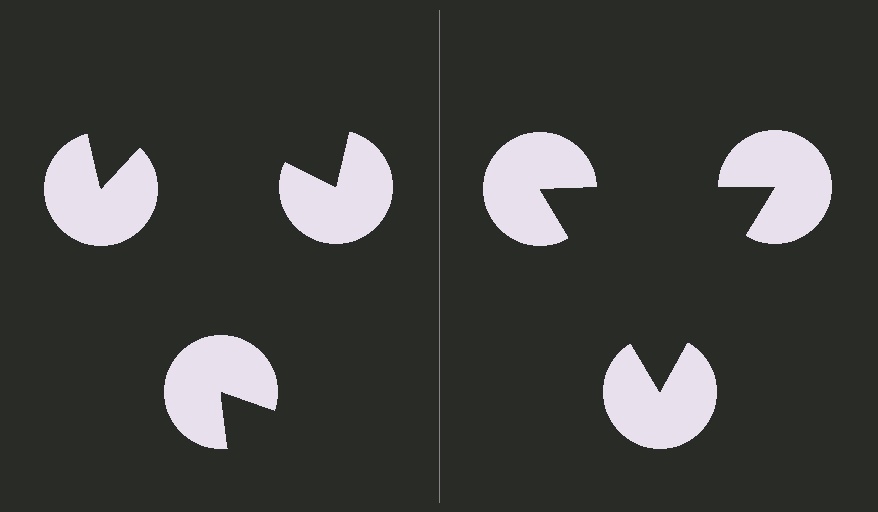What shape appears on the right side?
An illusory triangle.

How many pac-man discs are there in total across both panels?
6 — 3 on each side.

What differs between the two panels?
The pac-man discs are positioned identically on both sides; only the wedge orientations differ. On the right they align to a triangle; on the left they are misaligned.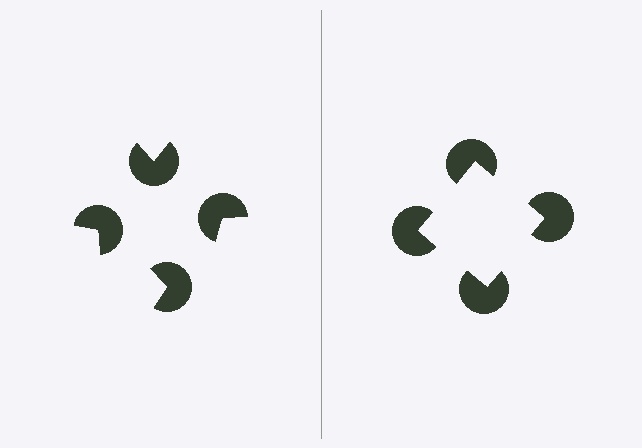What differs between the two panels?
The pac-man discs are positioned identically on both sides; only the wedge orientations differ. On the right they align to a square; on the left they are misaligned.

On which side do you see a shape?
An illusory square appears on the right side. On the left side the wedge cuts are rotated, so no coherent shape forms.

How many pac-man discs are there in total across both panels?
8 — 4 on each side.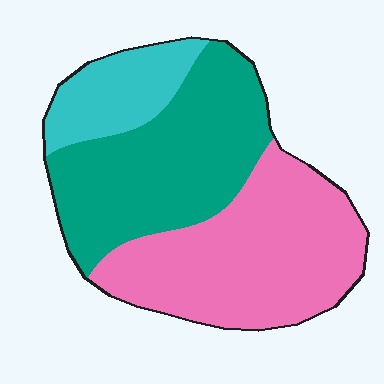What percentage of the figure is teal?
Teal covers around 40% of the figure.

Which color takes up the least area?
Cyan, at roughly 15%.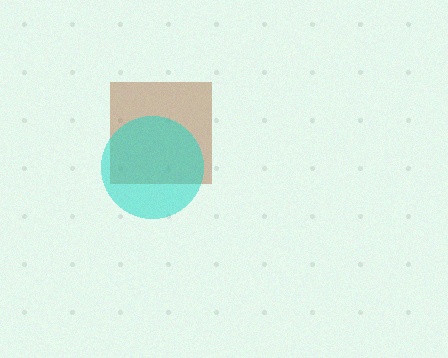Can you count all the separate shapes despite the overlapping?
Yes, there are 2 separate shapes.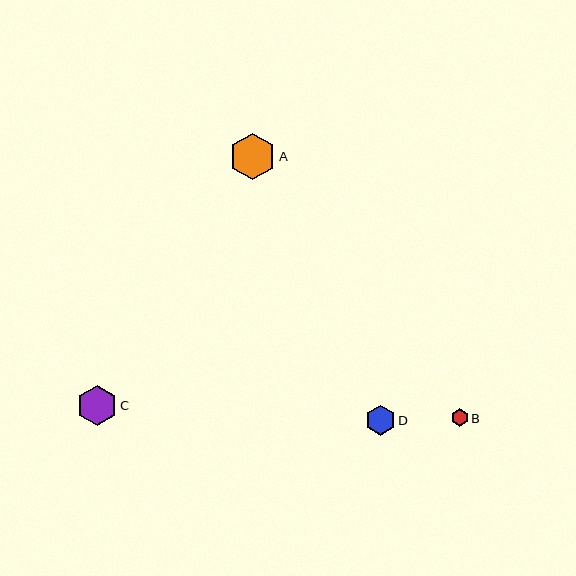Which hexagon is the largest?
Hexagon A is the largest with a size of approximately 47 pixels.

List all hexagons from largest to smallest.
From largest to smallest: A, C, D, B.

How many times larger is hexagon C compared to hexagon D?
Hexagon C is approximately 1.3 times the size of hexagon D.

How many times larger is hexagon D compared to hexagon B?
Hexagon D is approximately 1.7 times the size of hexagon B.